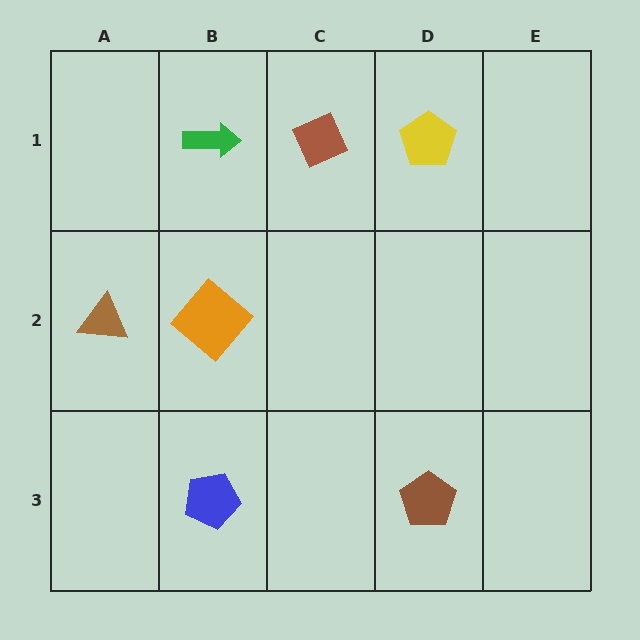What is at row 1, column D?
A yellow pentagon.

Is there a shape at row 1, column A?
No, that cell is empty.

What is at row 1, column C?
A brown diamond.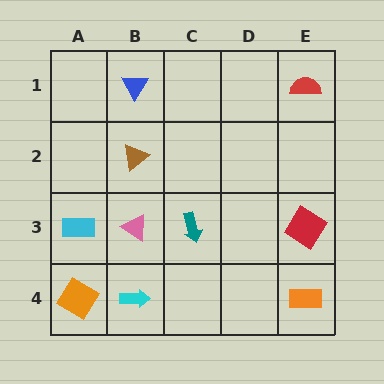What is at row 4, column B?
A cyan arrow.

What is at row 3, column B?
A pink triangle.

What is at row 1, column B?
A blue triangle.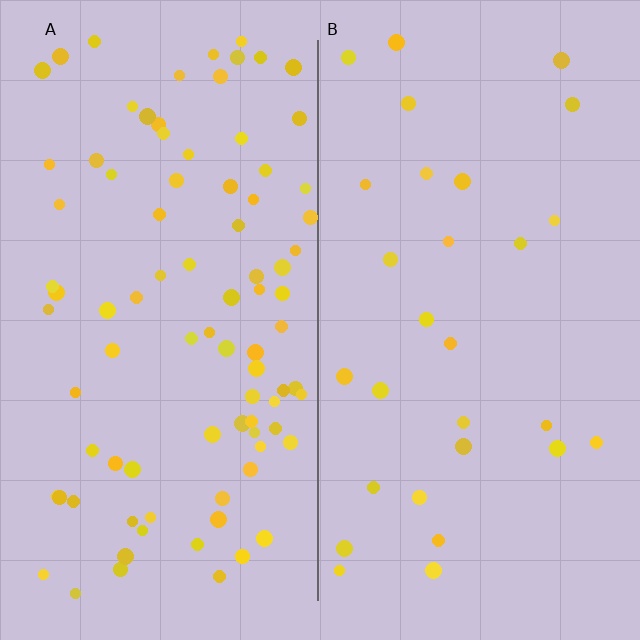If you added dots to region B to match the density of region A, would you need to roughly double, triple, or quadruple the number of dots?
Approximately triple.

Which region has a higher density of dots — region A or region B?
A (the left).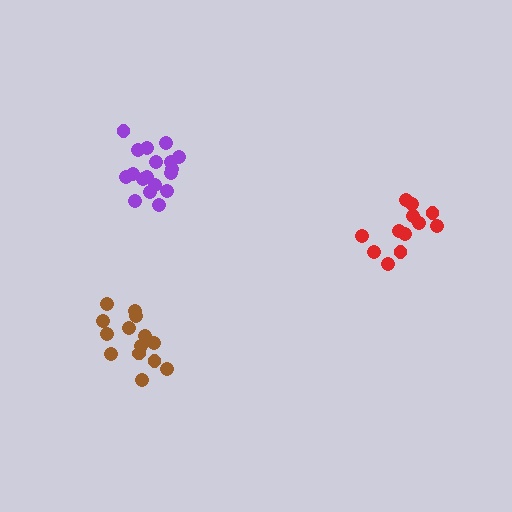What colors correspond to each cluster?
The clusters are colored: red, purple, brown.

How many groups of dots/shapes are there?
There are 3 groups.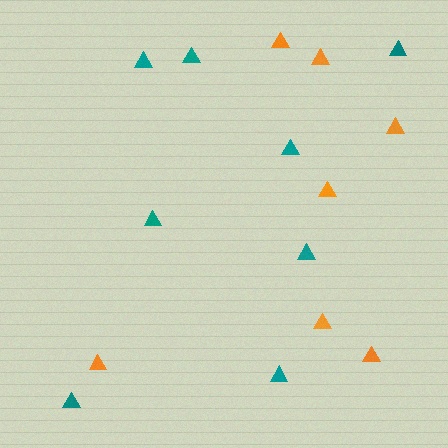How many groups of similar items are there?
There are 2 groups: one group of teal triangles (8) and one group of orange triangles (7).